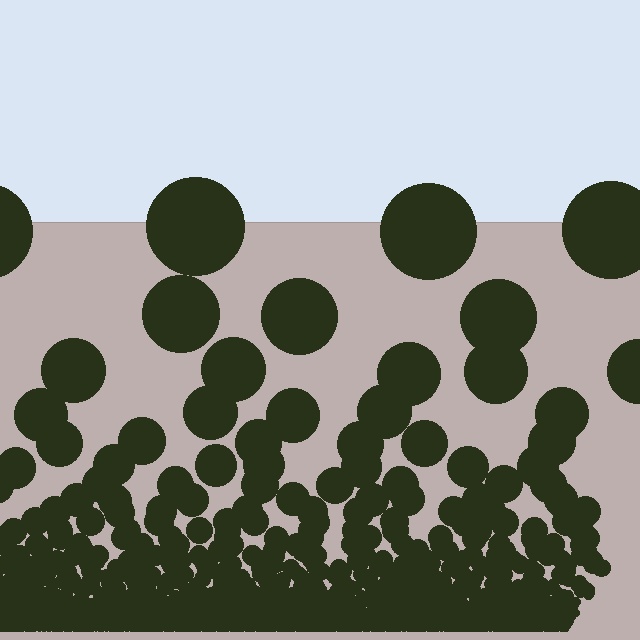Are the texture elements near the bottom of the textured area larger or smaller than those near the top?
Smaller. The gradient is inverted — elements near the bottom are smaller and denser.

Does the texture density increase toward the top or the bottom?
Density increases toward the bottom.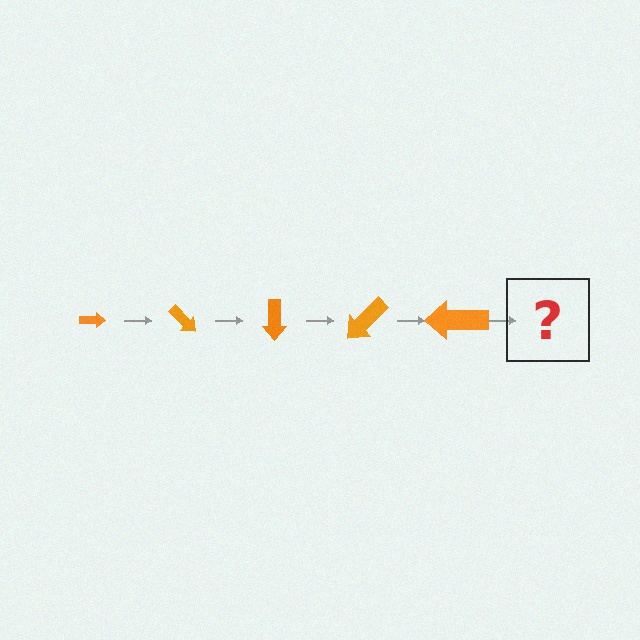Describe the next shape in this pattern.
It should be an arrow, larger than the previous one and rotated 225 degrees from the start.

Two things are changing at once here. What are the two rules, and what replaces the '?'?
The two rules are that the arrow grows larger each step and it rotates 45 degrees each step. The '?' should be an arrow, larger than the previous one and rotated 225 degrees from the start.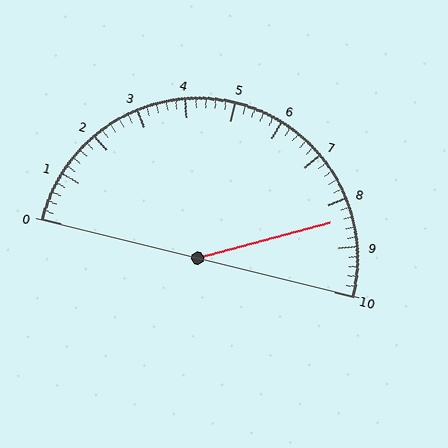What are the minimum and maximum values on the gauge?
The gauge ranges from 0 to 10.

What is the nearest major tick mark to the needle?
The nearest major tick mark is 8.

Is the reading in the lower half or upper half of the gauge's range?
The reading is in the upper half of the range (0 to 10).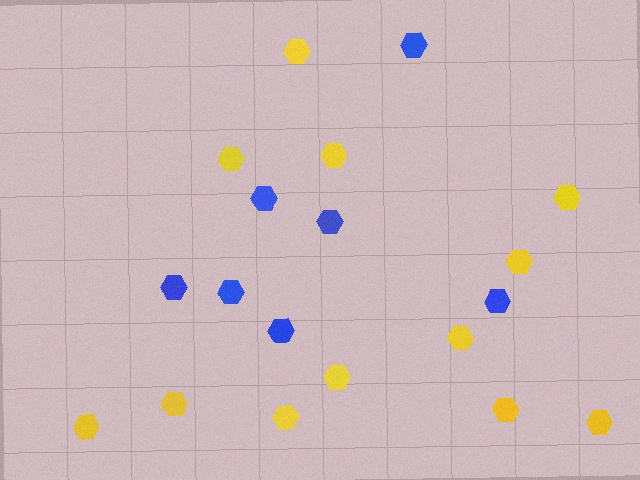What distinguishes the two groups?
There are 2 groups: one group of blue hexagons (7) and one group of yellow hexagons (12).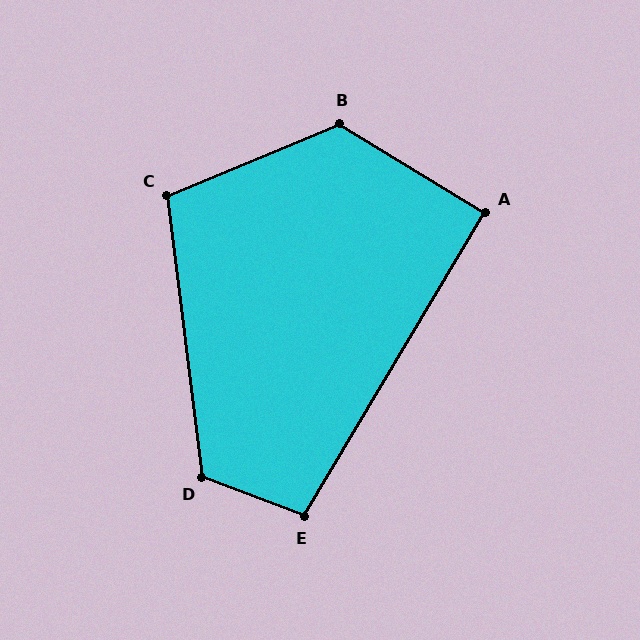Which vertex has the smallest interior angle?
A, at approximately 91 degrees.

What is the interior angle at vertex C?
Approximately 106 degrees (obtuse).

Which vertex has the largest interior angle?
B, at approximately 126 degrees.